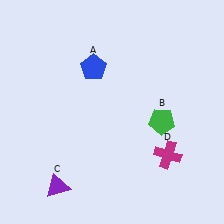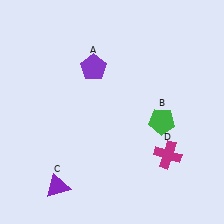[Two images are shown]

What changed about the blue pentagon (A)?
In Image 1, A is blue. In Image 2, it changed to purple.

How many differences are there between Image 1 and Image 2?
There is 1 difference between the two images.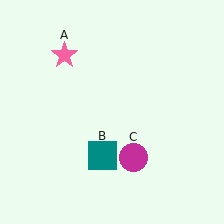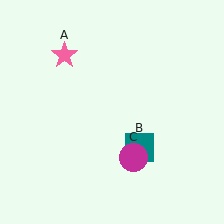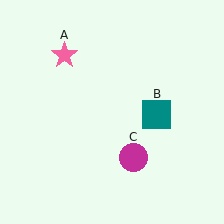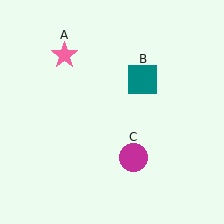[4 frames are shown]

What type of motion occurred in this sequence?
The teal square (object B) rotated counterclockwise around the center of the scene.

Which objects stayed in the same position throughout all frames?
Pink star (object A) and magenta circle (object C) remained stationary.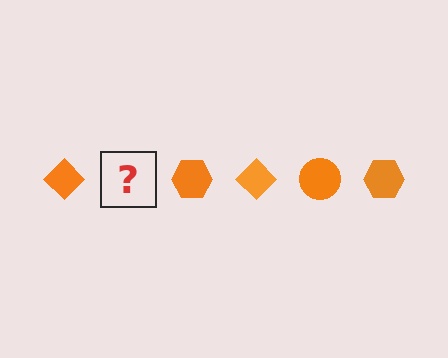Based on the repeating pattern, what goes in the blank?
The blank should be an orange circle.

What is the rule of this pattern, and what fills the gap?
The rule is that the pattern cycles through diamond, circle, hexagon shapes in orange. The gap should be filled with an orange circle.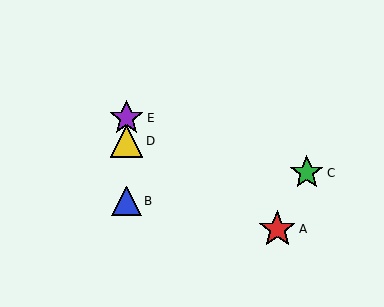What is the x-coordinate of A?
Object A is at x≈277.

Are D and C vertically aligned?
No, D is at x≈127 and C is at x≈307.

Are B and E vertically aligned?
Yes, both are at x≈127.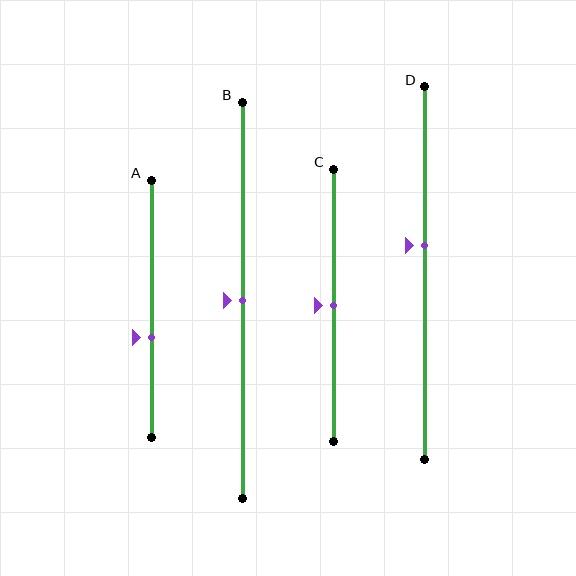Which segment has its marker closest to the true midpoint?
Segment B has its marker closest to the true midpoint.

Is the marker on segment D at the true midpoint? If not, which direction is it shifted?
No, the marker on segment D is shifted upward by about 8% of the segment length.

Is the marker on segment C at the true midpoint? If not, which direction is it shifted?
Yes, the marker on segment C is at the true midpoint.